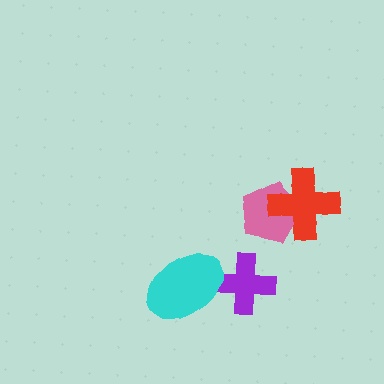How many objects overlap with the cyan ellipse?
1 object overlaps with the cyan ellipse.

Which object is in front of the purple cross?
The cyan ellipse is in front of the purple cross.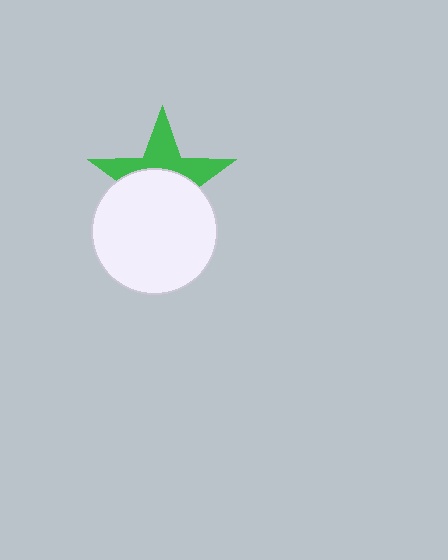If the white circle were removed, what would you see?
You would see the complete green star.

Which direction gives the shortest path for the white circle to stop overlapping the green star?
Moving down gives the shortest separation.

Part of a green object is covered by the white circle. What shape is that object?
It is a star.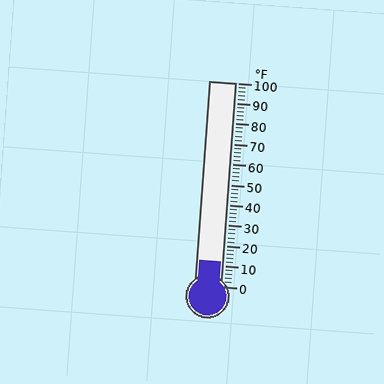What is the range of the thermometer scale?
The thermometer scale ranges from 0°F to 100°F.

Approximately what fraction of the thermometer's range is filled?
The thermometer is filled to approximately 10% of its range.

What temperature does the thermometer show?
The thermometer shows approximately 12°F.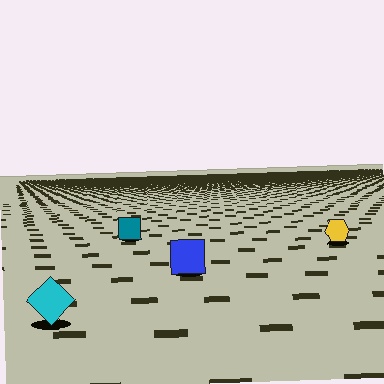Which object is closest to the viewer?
The cyan diamond is closest. The texture marks near it are larger and more spread out.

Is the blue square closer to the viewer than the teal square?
Yes. The blue square is closer — you can tell from the texture gradient: the ground texture is coarser near it.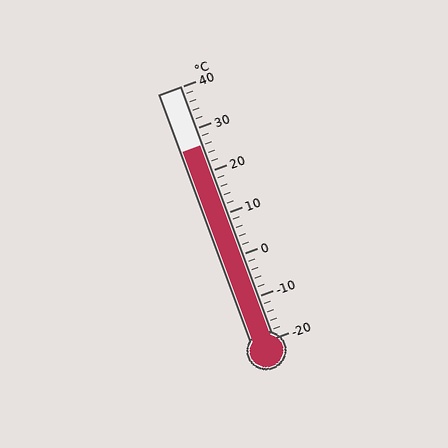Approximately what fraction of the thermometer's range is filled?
The thermometer is filled to approximately 75% of its range.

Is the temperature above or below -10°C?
The temperature is above -10°C.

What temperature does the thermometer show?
The thermometer shows approximately 26°C.